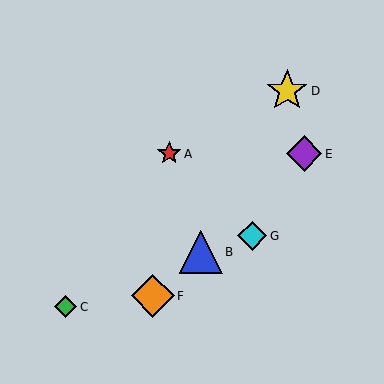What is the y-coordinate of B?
Object B is at y≈252.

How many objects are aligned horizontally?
2 objects (A, E) are aligned horizontally.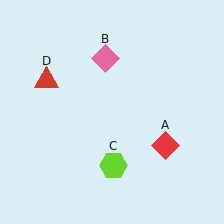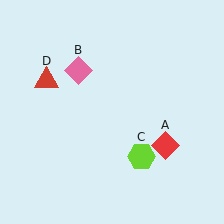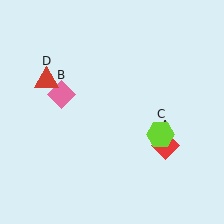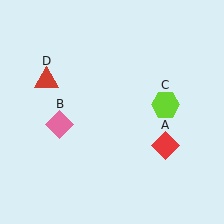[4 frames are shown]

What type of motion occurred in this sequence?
The pink diamond (object B), lime hexagon (object C) rotated counterclockwise around the center of the scene.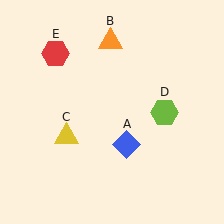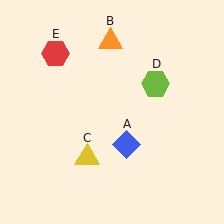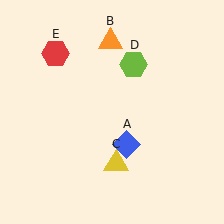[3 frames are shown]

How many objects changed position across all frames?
2 objects changed position: yellow triangle (object C), lime hexagon (object D).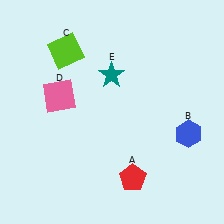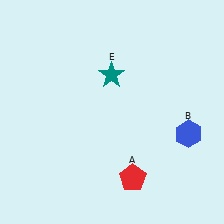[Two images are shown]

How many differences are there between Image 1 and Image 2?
There are 2 differences between the two images.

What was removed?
The lime square (C), the pink square (D) were removed in Image 2.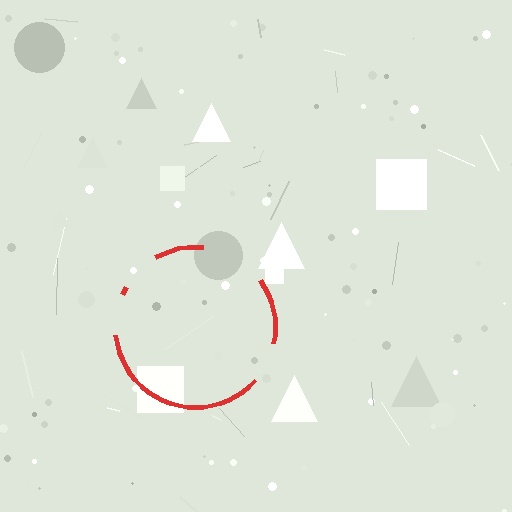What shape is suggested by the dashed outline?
The dashed outline suggests a circle.